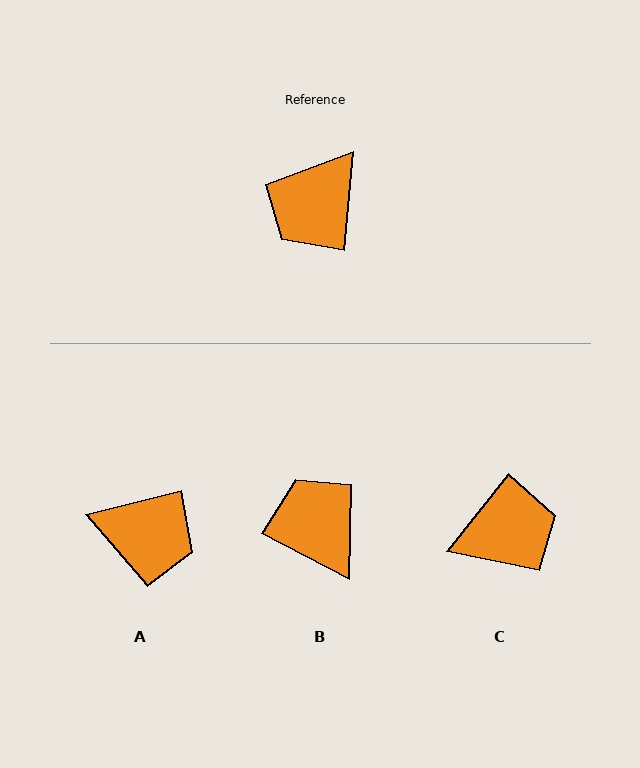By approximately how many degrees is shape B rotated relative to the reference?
Approximately 112 degrees clockwise.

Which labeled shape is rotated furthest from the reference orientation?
C, about 147 degrees away.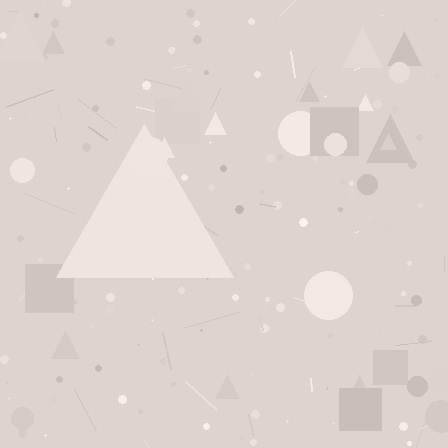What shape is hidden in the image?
A triangle is hidden in the image.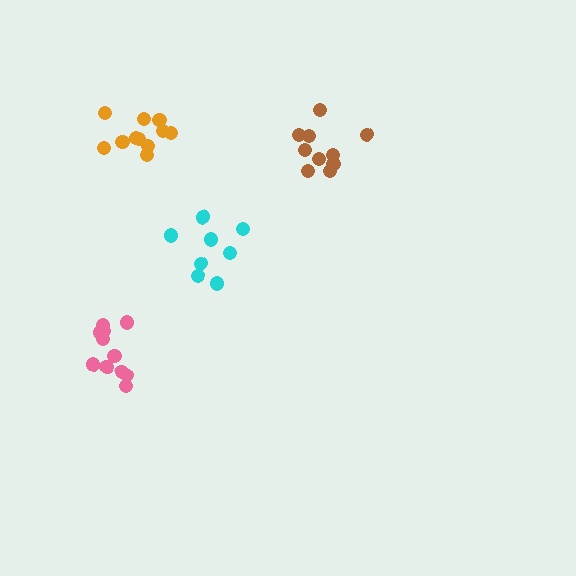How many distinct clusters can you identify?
There are 4 distinct clusters.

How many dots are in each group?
Group 1: 10 dots, Group 2: 11 dots, Group 3: 11 dots, Group 4: 8 dots (40 total).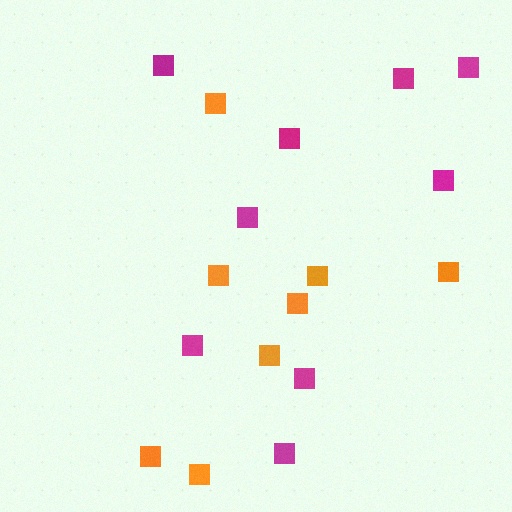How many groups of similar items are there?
There are 2 groups: one group of magenta squares (9) and one group of orange squares (8).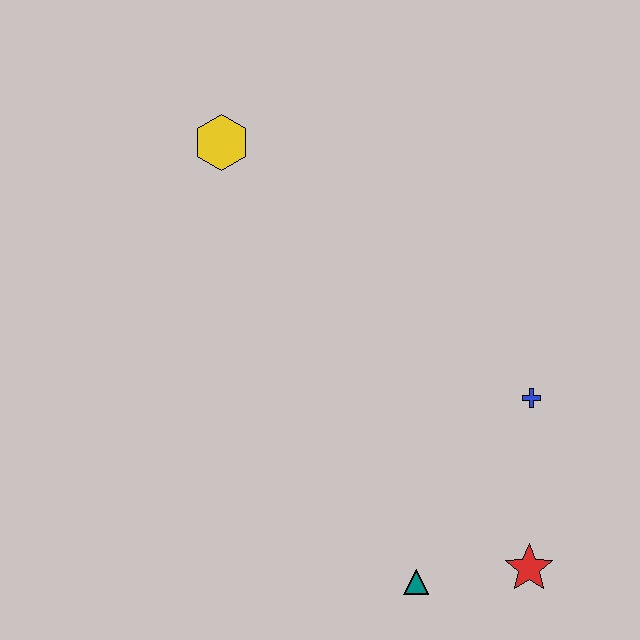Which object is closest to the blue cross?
The red star is closest to the blue cross.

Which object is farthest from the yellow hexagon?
The red star is farthest from the yellow hexagon.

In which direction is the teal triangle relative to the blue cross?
The teal triangle is below the blue cross.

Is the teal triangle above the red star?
No